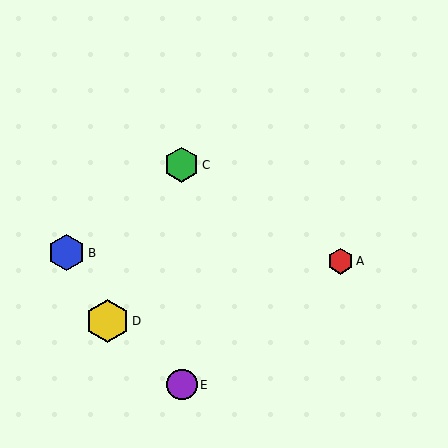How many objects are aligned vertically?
2 objects (C, E) are aligned vertically.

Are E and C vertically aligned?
Yes, both are at x≈182.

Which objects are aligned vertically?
Objects C, E are aligned vertically.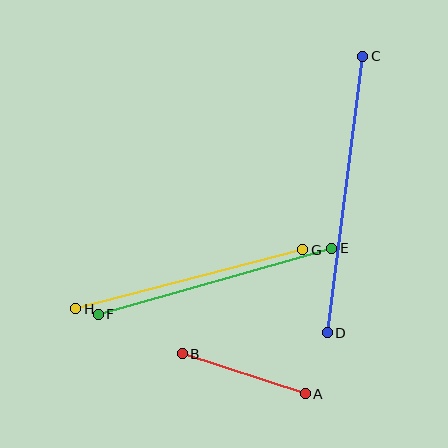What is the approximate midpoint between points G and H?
The midpoint is at approximately (189, 279) pixels.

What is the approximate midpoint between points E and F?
The midpoint is at approximately (215, 281) pixels.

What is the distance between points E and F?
The distance is approximately 243 pixels.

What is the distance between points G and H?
The distance is approximately 235 pixels.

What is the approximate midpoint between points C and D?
The midpoint is at approximately (345, 195) pixels.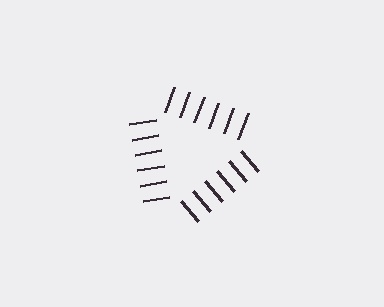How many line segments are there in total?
18 — 6 along each of the 3 edges.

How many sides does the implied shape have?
3 sides — the line-ends trace a triangle.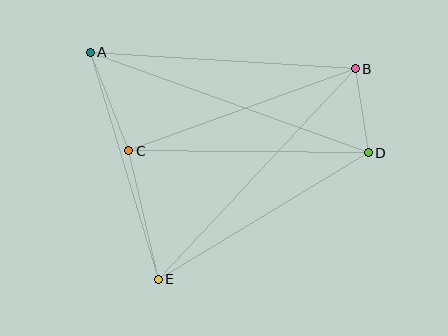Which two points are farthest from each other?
Points A and D are farthest from each other.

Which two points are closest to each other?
Points B and D are closest to each other.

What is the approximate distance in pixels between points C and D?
The distance between C and D is approximately 239 pixels.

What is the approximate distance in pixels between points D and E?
The distance between D and E is approximately 245 pixels.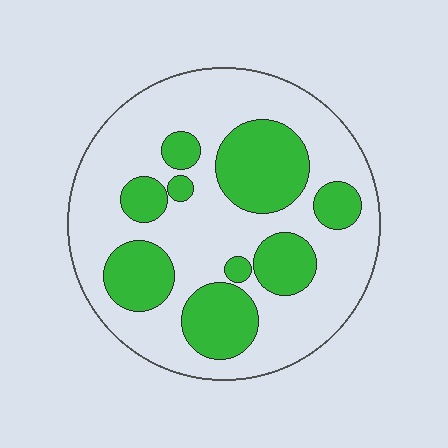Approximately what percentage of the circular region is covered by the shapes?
Approximately 30%.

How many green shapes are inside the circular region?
9.